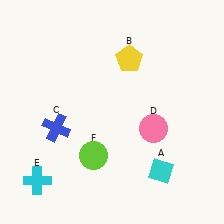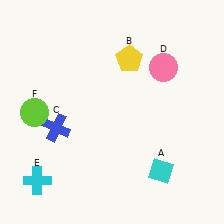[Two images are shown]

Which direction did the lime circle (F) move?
The lime circle (F) moved left.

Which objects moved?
The objects that moved are: the pink circle (D), the lime circle (F).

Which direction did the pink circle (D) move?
The pink circle (D) moved up.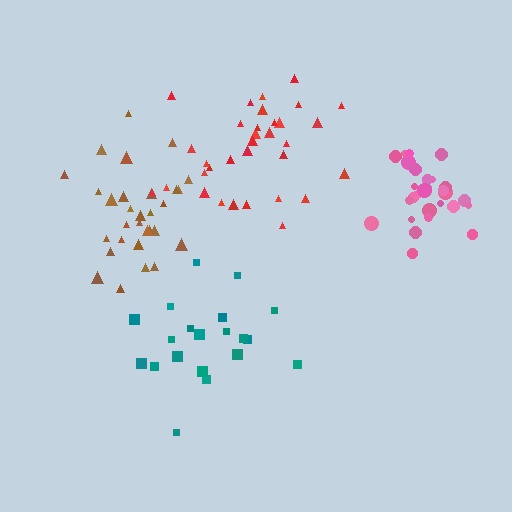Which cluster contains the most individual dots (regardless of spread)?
Red (33).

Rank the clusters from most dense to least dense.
pink, brown, red, teal.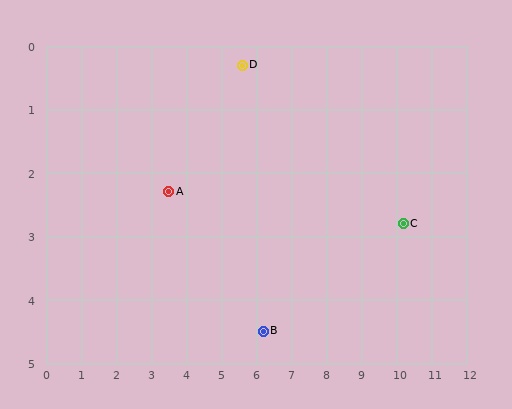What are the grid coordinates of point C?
Point C is at approximately (10.2, 2.8).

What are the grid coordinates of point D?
Point D is at approximately (5.6, 0.3).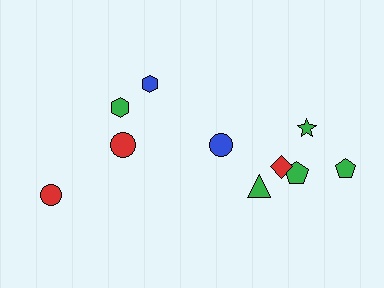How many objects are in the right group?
There are 6 objects.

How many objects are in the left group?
There are 4 objects.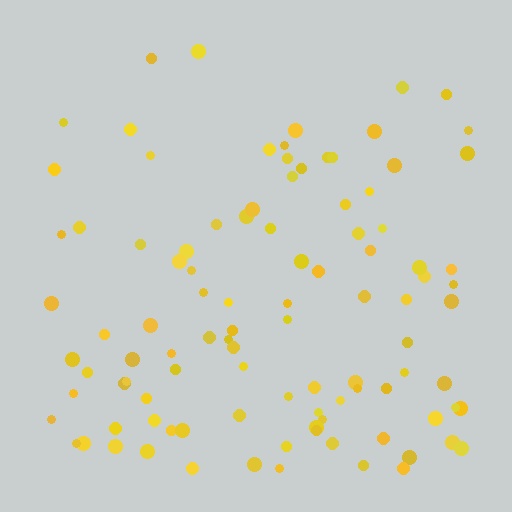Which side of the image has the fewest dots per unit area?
The top.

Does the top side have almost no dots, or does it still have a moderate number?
Still a moderate number, just noticeably fewer than the bottom.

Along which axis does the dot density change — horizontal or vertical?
Vertical.